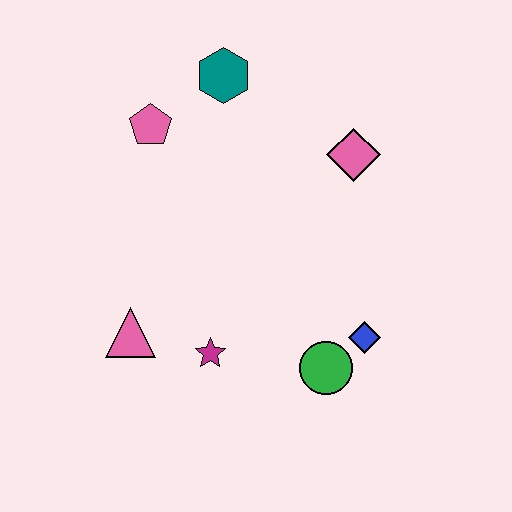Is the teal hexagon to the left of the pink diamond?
Yes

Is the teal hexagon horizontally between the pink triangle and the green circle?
Yes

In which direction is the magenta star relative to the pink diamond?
The magenta star is below the pink diamond.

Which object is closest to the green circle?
The blue diamond is closest to the green circle.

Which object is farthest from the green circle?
The teal hexagon is farthest from the green circle.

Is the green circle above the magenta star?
No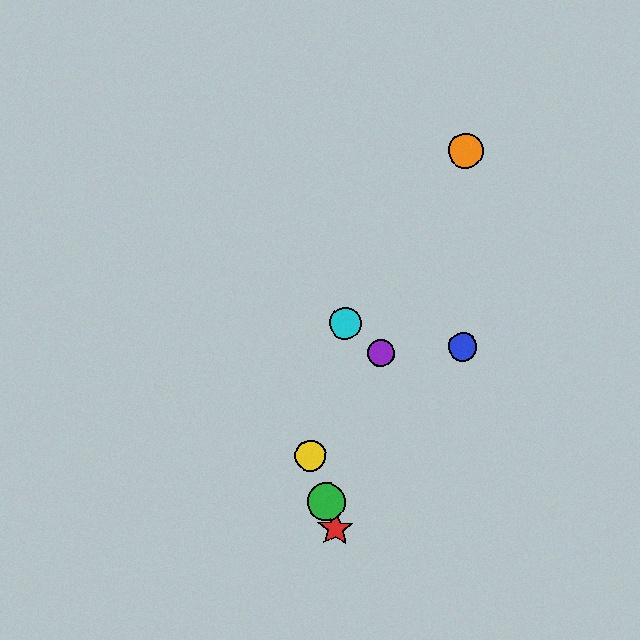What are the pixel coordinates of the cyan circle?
The cyan circle is at (345, 323).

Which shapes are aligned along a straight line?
The red star, the green circle, the yellow circle are aligned along a straight line.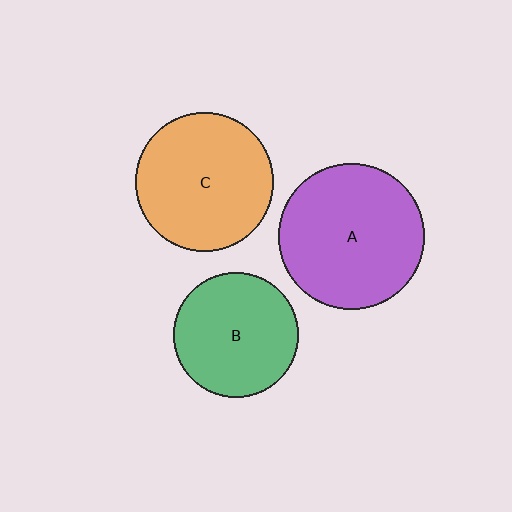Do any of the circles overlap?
No, none of the circles overlap.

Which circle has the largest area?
Circle A (purple).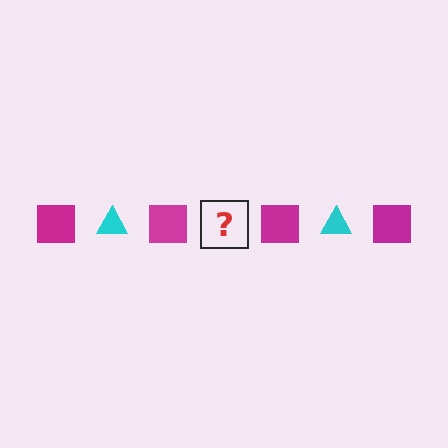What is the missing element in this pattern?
The missing element is a cyan triangle.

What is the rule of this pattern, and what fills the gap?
The rule is that the pattern alternates between magenta square and cyan triangle. The gap should be filled with a cyan triangle.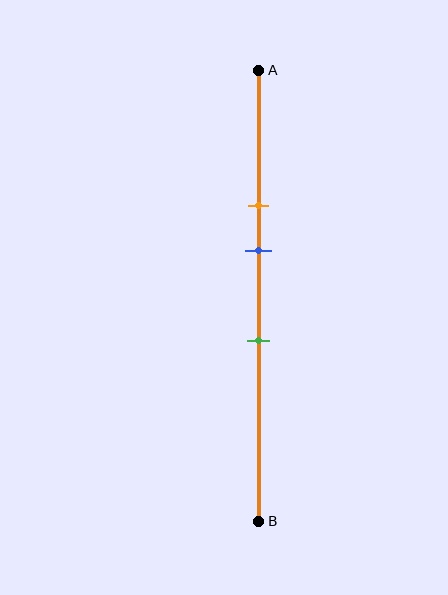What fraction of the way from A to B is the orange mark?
The orange mark is approximately 30% (0.3) of the way from A to B.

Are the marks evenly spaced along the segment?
Yes, the marks are approximately evenly spaced.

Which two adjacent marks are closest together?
The orange and blue marks are the closest adjacent pair.